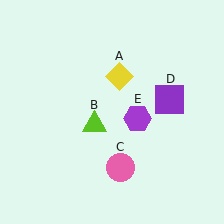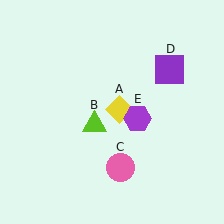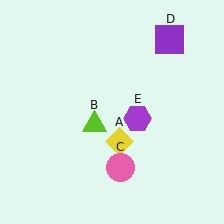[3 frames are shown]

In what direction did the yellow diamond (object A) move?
The yellow diamond (object A) moved down.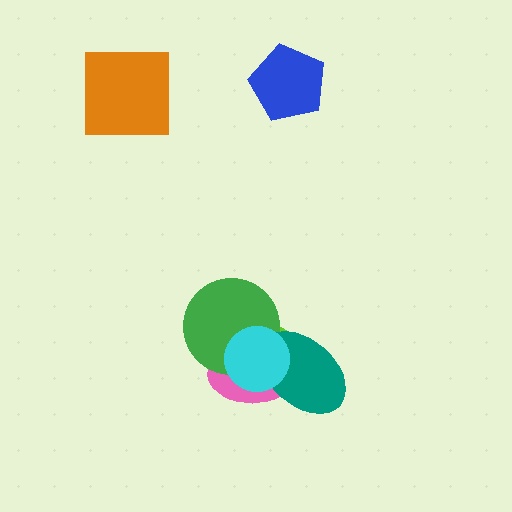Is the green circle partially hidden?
Yes, it is partially covered by another shape.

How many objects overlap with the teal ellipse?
4 objects overlap with the teal ellipse.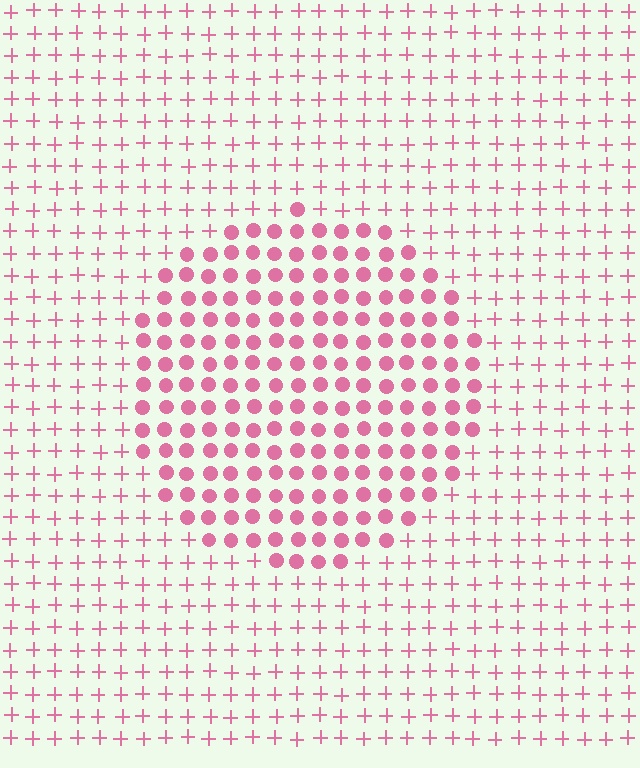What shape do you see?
I see a circle.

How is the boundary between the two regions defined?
The boundary is defined by a change in element shape: circles inside vs. plus signs outside. All elements share the same color and spacing.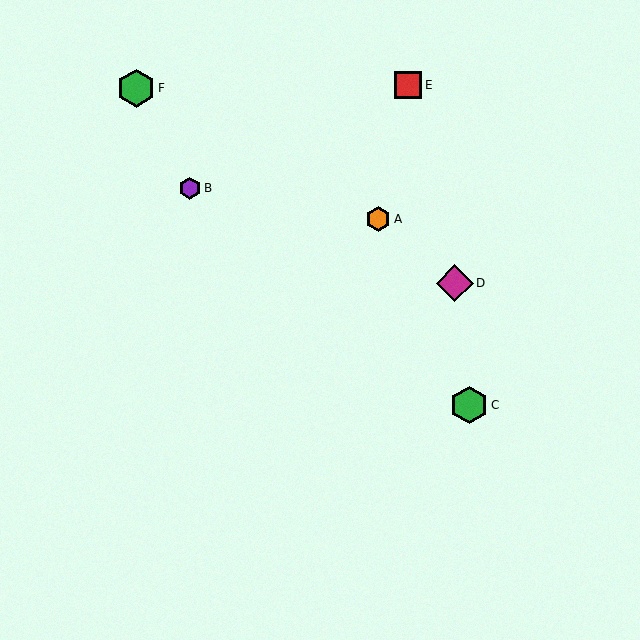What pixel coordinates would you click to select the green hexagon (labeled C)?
Click at (469, 405) to select the green hexagon C.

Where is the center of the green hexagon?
The center of the green hexagon is at (136, 88).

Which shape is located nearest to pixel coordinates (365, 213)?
The orange hexagon (labeled A) at (378, 219) is nearest to that location.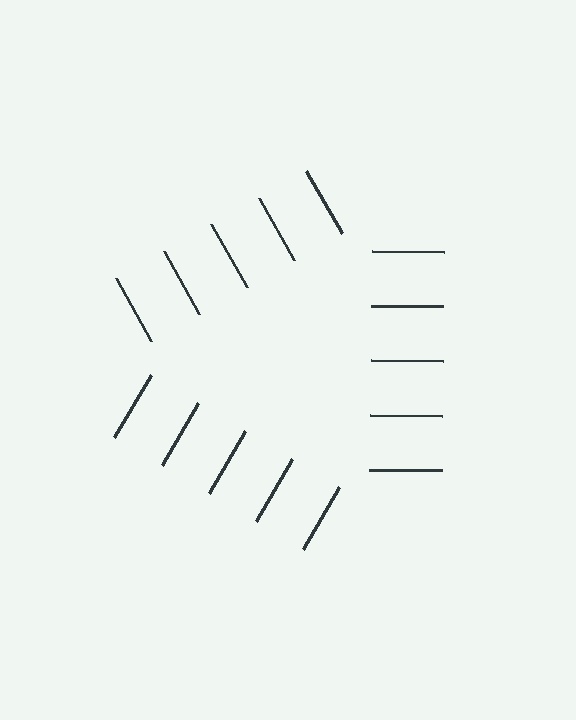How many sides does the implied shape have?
3 sides — the line-ends trace a triangle.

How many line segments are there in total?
15 — 5 along each of the 3 edges.